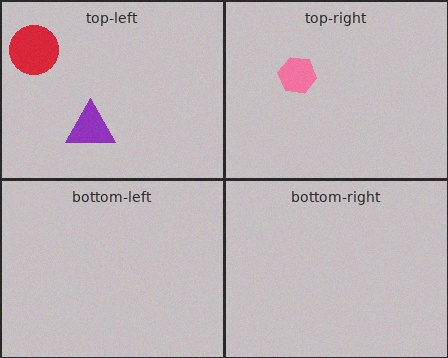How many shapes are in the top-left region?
2.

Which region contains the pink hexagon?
The top-right region.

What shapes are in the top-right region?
The pink hexagon.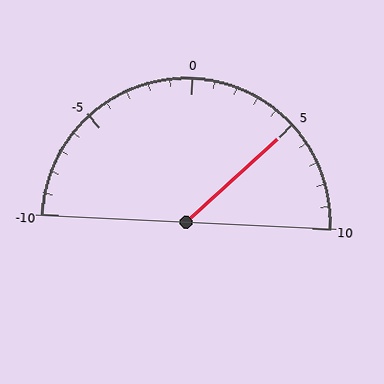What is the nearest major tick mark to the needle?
The nearest major tick mark is 5.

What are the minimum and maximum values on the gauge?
The gauge ranges from -10 to 10.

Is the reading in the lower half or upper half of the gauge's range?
The reading is in the upper half of the range (-10 to 10).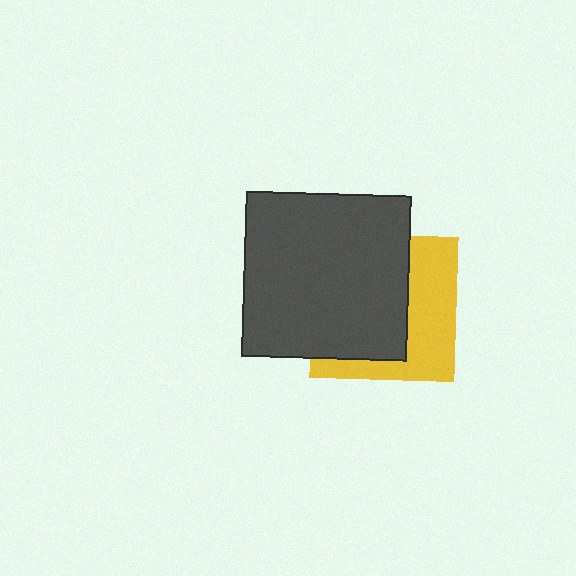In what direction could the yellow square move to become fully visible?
The yellow square could move right. That would shift it out from behind the dark gray square entirely.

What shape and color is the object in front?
The object in front is a dark gray square.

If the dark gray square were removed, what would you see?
You would see the complete yellow square.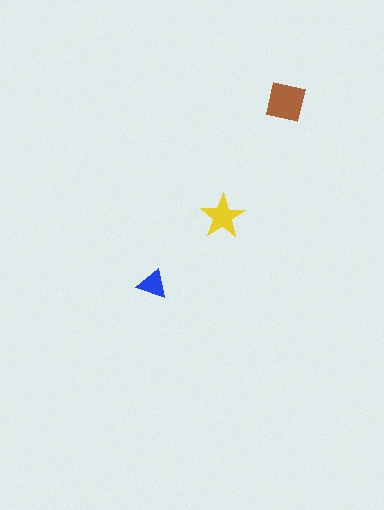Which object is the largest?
The brown square.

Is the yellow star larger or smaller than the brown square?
Smaller.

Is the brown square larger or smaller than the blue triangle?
Larger.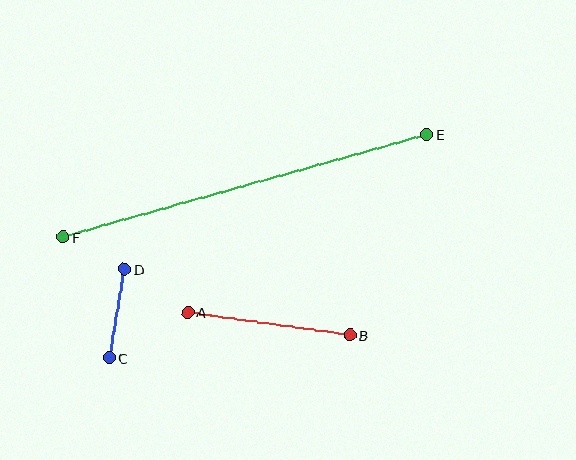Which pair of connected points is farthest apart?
Points E and F are farthest apart.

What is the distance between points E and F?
The distance is approximately 378 pixels.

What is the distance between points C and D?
The distance is approximately 90 pixels.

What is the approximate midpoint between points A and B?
The midpoint is at approximately (269, 323) pixels.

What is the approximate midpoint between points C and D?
The midpoint is at approximately (117, 313) pixels.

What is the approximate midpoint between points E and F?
The midpoint is at approximately (245, 186) pixels.